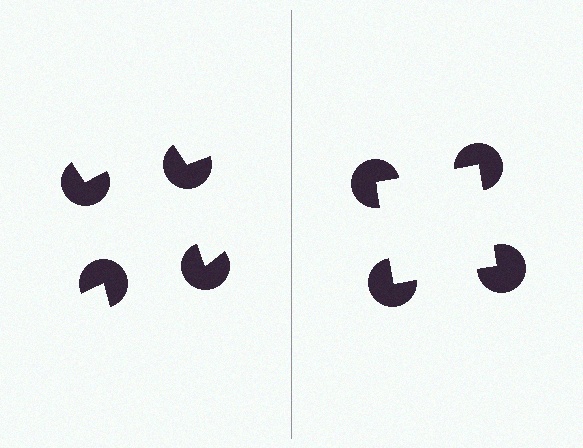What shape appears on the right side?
An illusory square.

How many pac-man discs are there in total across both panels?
8 — 4 on each side.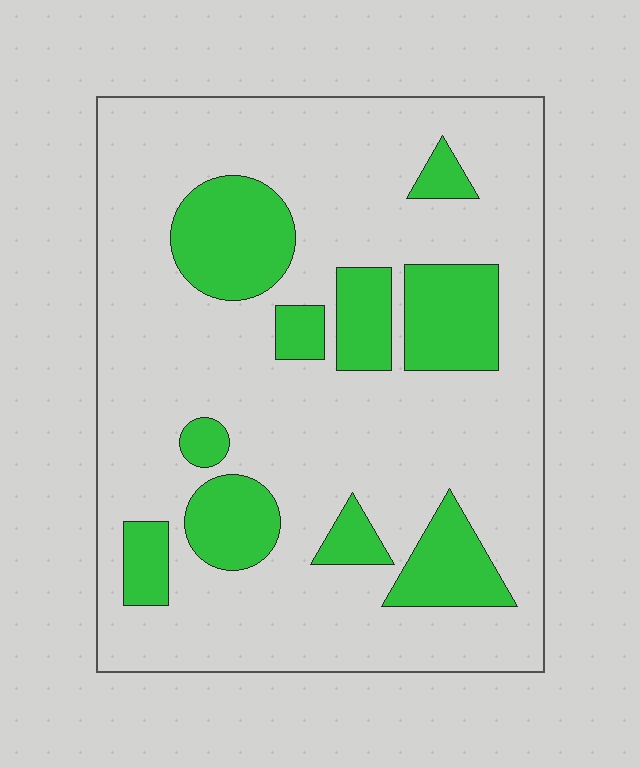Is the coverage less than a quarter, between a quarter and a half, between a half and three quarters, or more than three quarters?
Less than a quarter.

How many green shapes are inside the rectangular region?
10.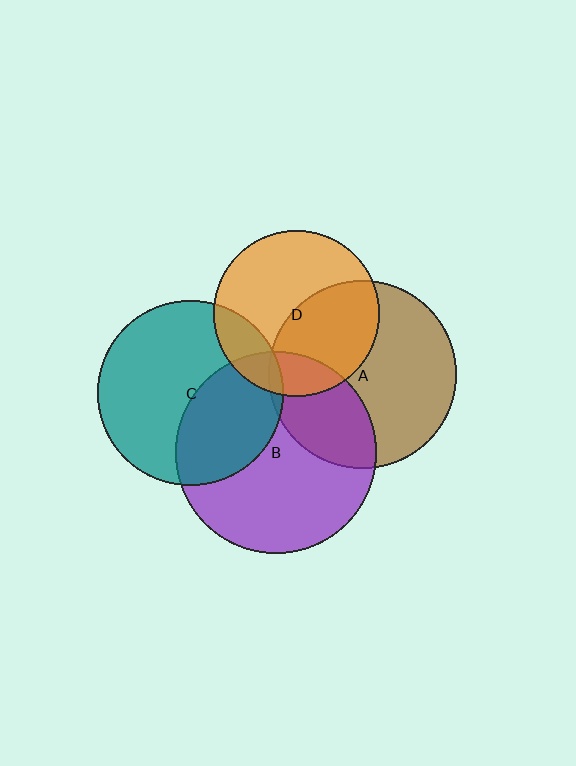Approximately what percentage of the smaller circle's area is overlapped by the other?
Approximately 5%.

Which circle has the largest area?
Circle B (purple).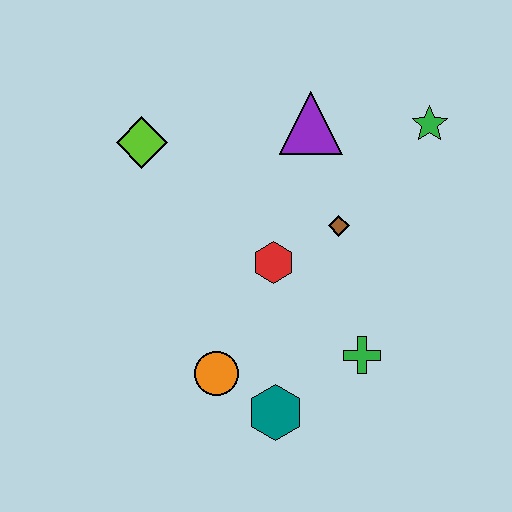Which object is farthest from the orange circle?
The green star is farthest from the orange circle.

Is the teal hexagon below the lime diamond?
Yes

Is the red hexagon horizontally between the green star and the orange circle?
Yes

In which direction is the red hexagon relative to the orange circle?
The red hexagon is above the orange circle.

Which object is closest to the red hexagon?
The brown diamond is closest to the red hexagon.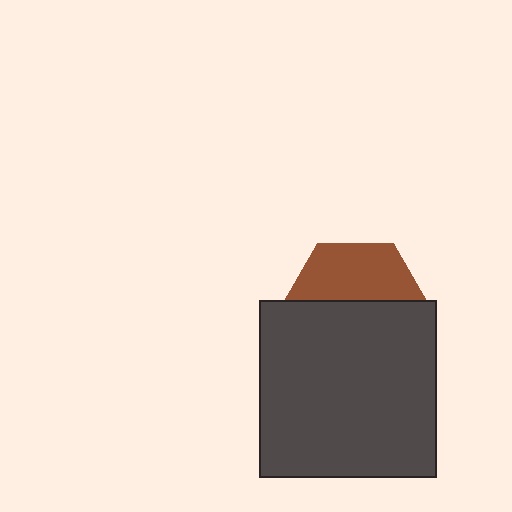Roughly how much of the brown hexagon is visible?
A small part of it is visible (roughly 40%).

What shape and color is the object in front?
The object in front is a dark gray square.